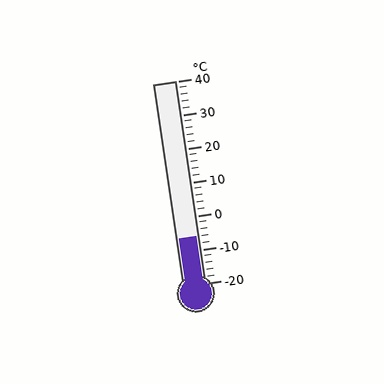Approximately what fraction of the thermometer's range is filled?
The thermometer is filled to approximately 25% of its range.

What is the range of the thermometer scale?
The thermometer scale ranges from -20°C to 40°C.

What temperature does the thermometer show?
The thermometer shows approximately -6°C.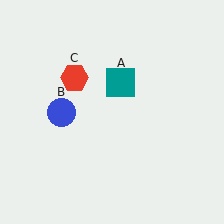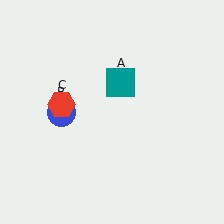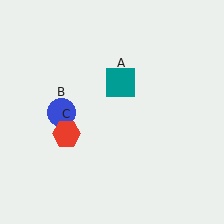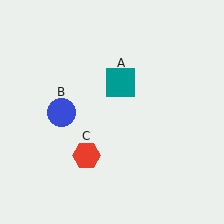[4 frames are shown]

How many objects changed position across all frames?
1 object changed position: red hexagon (object C).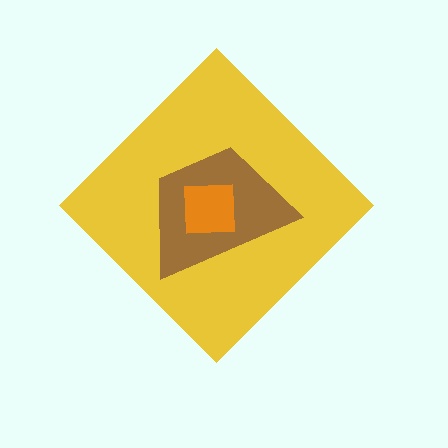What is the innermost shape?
The orange square.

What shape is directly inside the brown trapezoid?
The orange square.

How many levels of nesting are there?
3.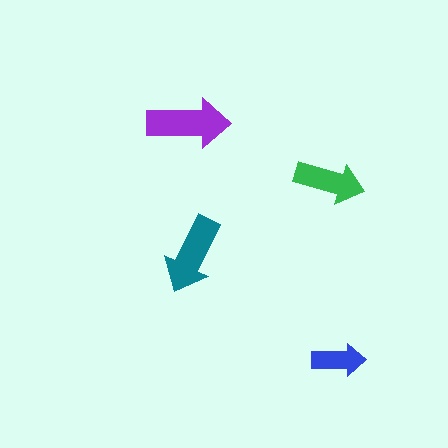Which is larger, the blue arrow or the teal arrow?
The teal one.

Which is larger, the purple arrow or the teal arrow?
The purple one.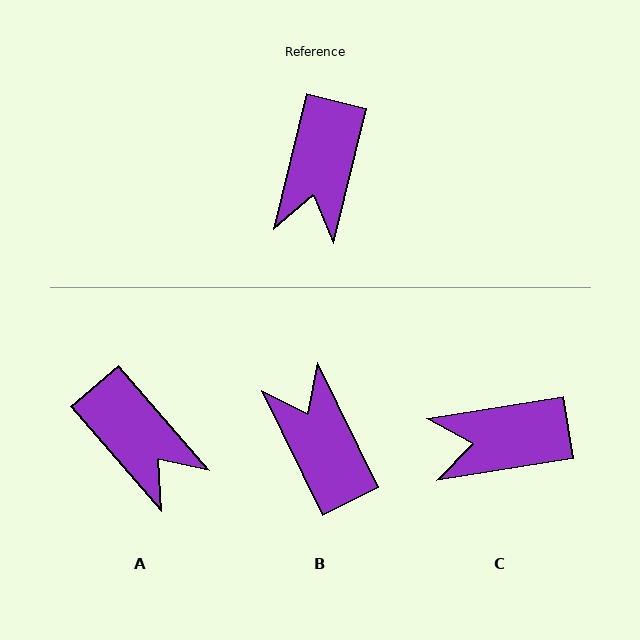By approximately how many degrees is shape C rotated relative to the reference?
Approximately 67 degrees clockwise.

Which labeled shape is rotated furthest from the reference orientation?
B, about 140 degrees away.